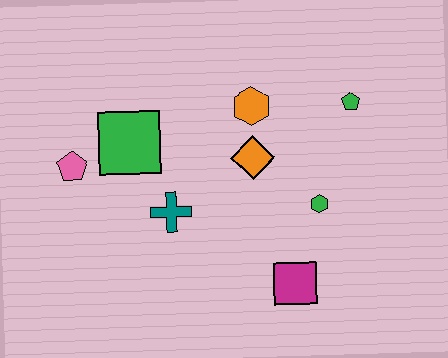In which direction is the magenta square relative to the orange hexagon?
The magenta square is below the orange hexagon.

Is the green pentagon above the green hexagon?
Yes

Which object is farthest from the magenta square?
The pink pentagon is farthest from the magenta square.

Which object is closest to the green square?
The pink pentagon is closest to the green square.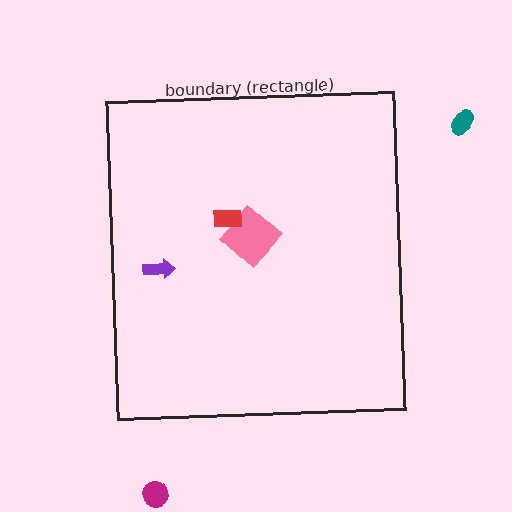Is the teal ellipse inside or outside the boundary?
Outside.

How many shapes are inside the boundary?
3 inside, 2 outside.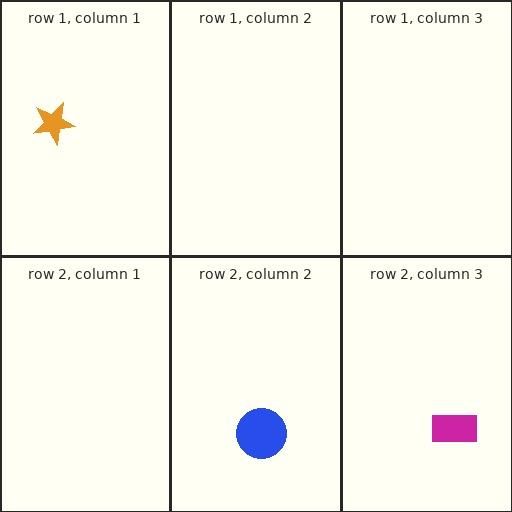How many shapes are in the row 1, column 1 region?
1.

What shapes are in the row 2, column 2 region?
The blue circle.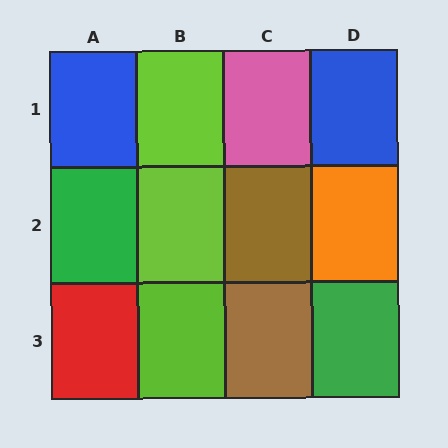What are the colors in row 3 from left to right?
Red, lime, brown, green.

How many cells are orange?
1 cell is orange.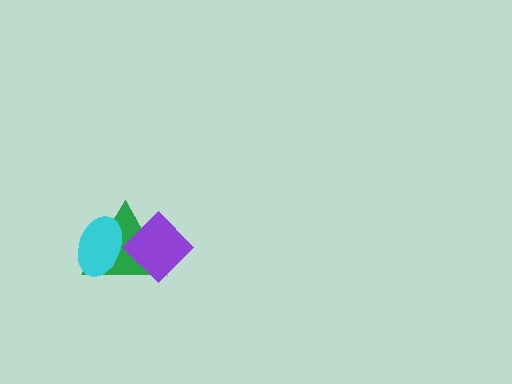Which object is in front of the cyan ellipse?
The purple diamond is in front of the cyan ellipse.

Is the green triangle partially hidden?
Yes, it is partially covered by another shape.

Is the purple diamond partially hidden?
No, no other shape covers it.